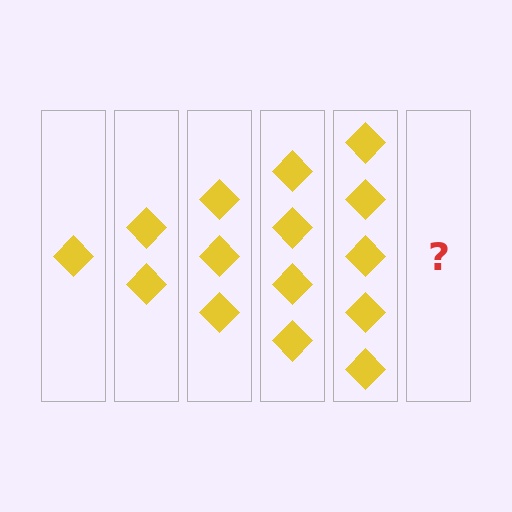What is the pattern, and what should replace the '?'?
The pattern is that each step adds one more diamond. The '?' should be 6 diamonds.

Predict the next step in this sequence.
The next step is 6 diamonds.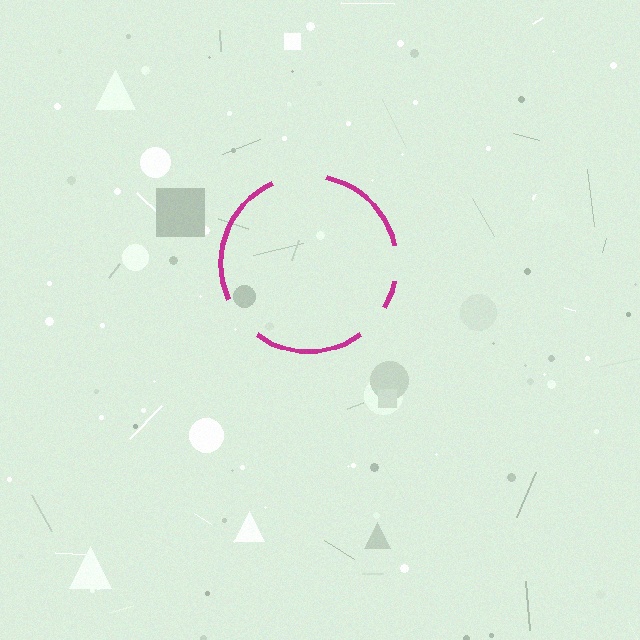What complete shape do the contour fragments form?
The contour fragments form a circle.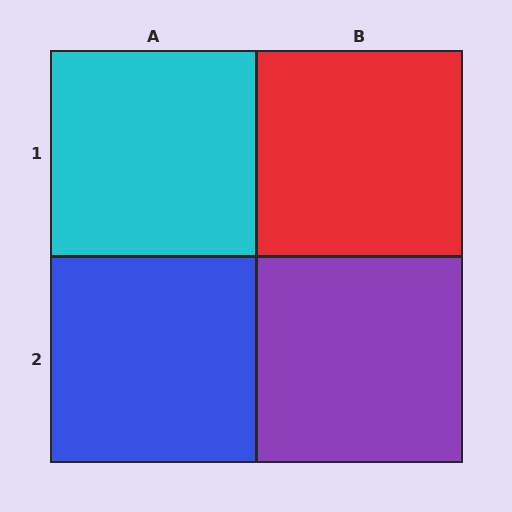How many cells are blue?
1 cell is blue.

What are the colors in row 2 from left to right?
Blue, purple.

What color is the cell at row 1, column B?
Red.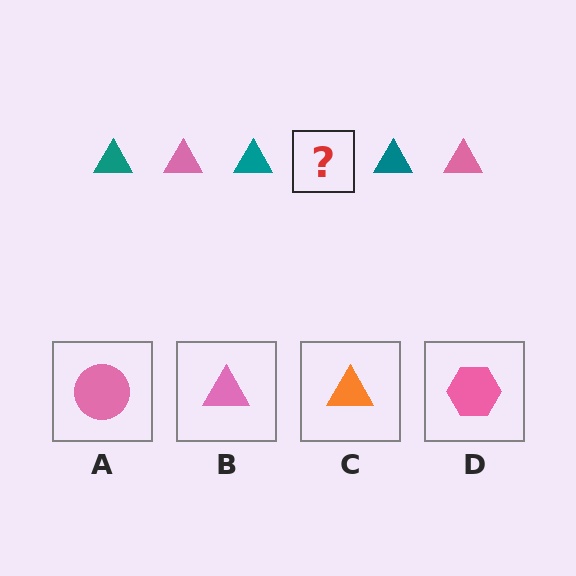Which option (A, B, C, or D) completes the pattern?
B.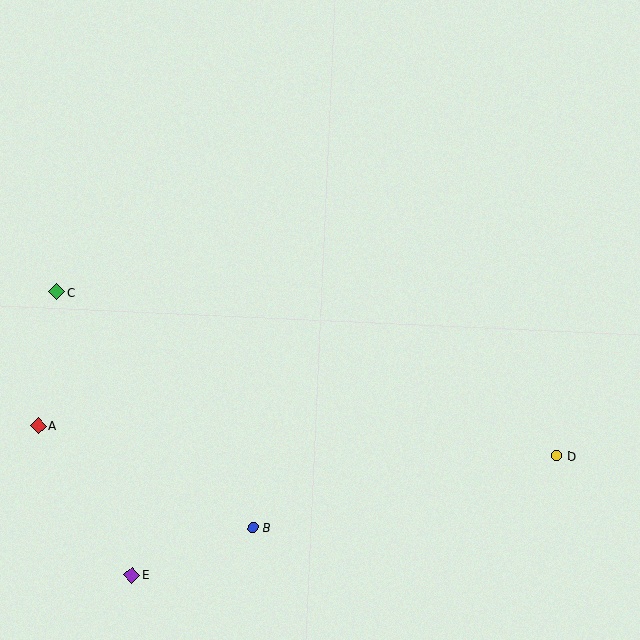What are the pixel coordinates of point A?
Point A is at (38, 425).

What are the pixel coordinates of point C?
Point C is at (57, 292).